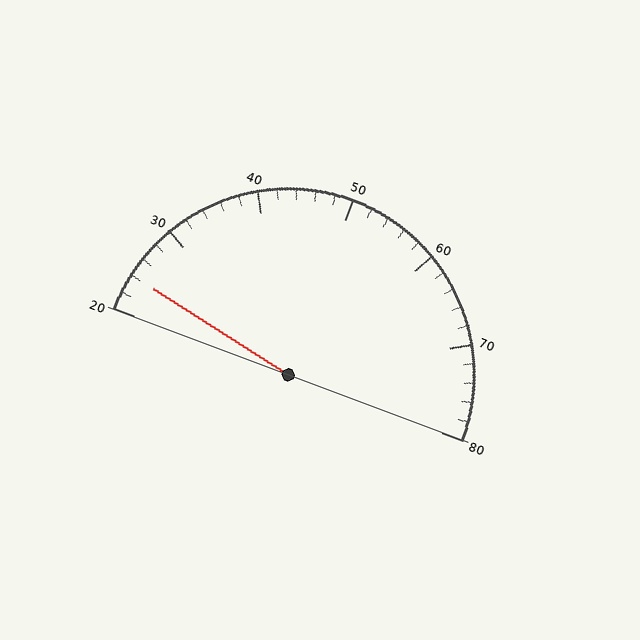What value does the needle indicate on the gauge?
The needle indicates approximately 24.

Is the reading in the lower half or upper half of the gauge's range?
The reading is in the lower half of the range (20 to 80).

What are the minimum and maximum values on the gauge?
The gauge ranges from 20 to 80.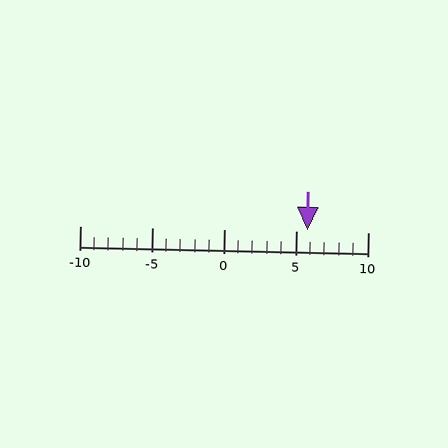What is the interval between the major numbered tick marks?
The major tick marks are spaced 5 units apart.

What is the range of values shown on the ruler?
The ruler shows values from -10 to 10.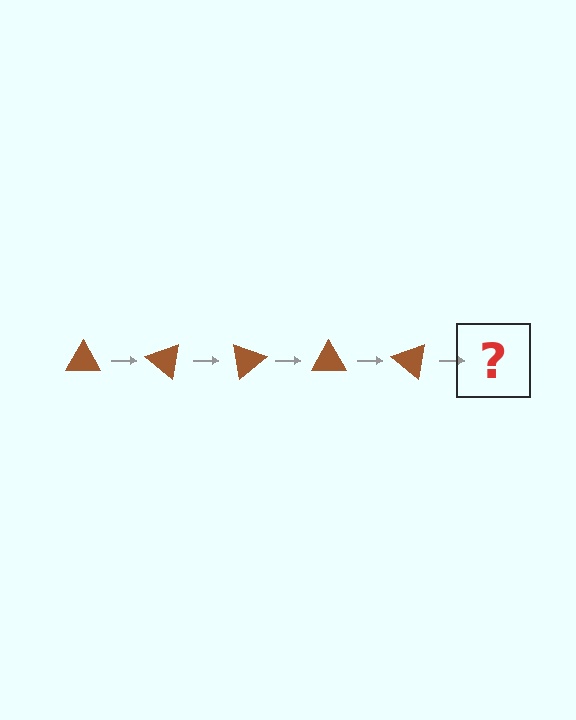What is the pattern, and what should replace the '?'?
The pattern is that the triangle rotates 40 degrees each step. The '?' should be a brown triangle rotated 200 degrees.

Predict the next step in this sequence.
The next step is a brown triangle rotated 200 degrees.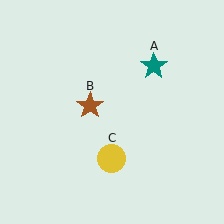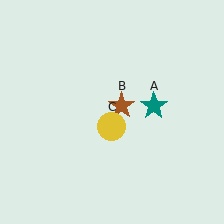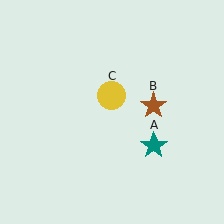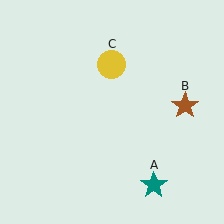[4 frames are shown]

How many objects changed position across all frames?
3 objects changed position: teal star (object A), brown star (object B), yellow circle (object C).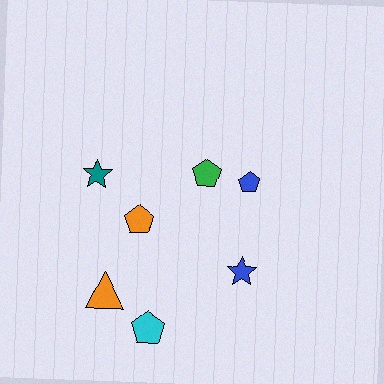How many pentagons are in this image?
There are 4 pentagons.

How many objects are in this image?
There are 7 objects.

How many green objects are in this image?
There is 1 green object.